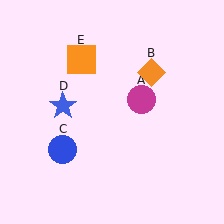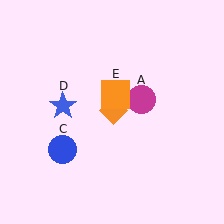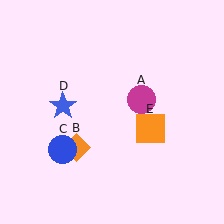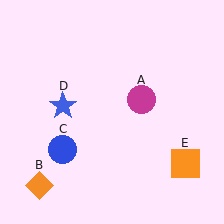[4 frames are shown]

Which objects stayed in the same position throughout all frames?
Magenta circle (object A) and blue circle (object C) and blue star (object D) remained stationary.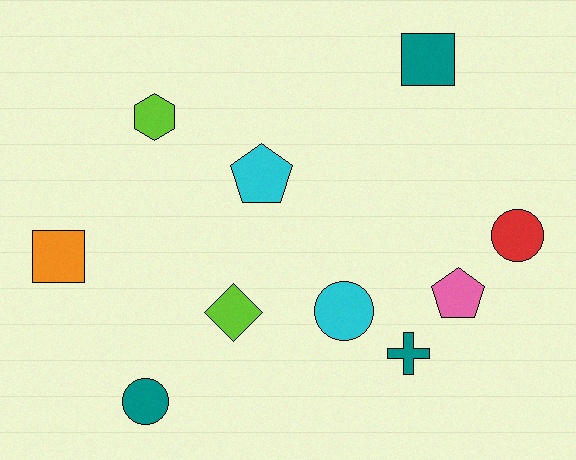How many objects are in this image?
There are 10 objects.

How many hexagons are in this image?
There is 1 hexagon.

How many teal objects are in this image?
There are 3 teal objects.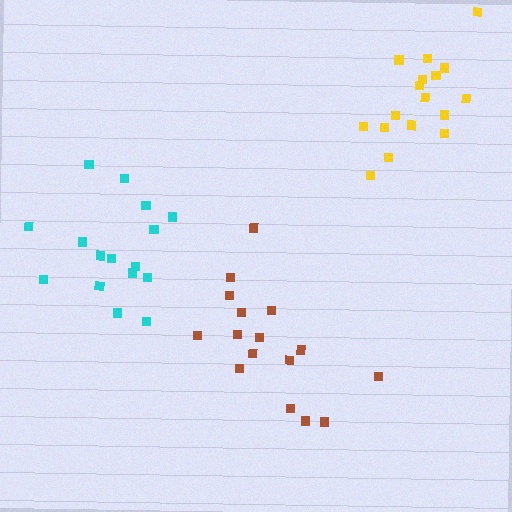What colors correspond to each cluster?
The clusters are colored: brown, yellow, cyan.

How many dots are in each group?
Group 1: 16 dots, Group 2: 17 dots, Group 3: 16 dots (49 total).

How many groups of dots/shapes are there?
There are 3 groups.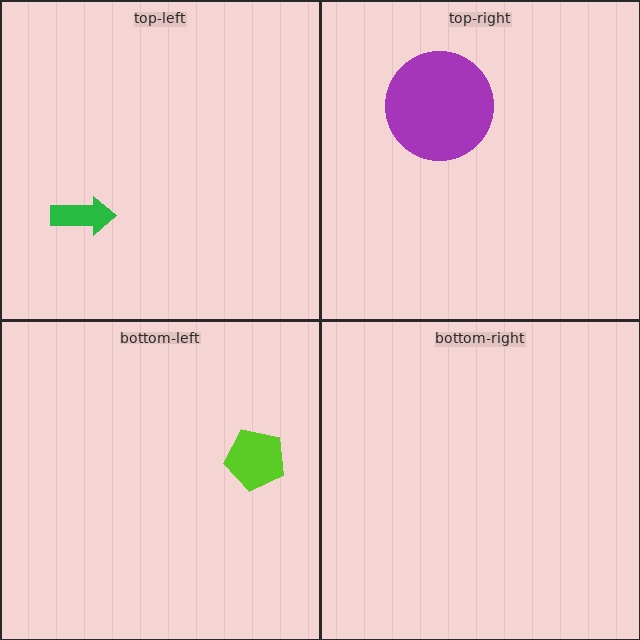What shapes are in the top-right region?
The purple circle.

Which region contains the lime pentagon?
The bottom-left region.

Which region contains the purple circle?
The top-right region.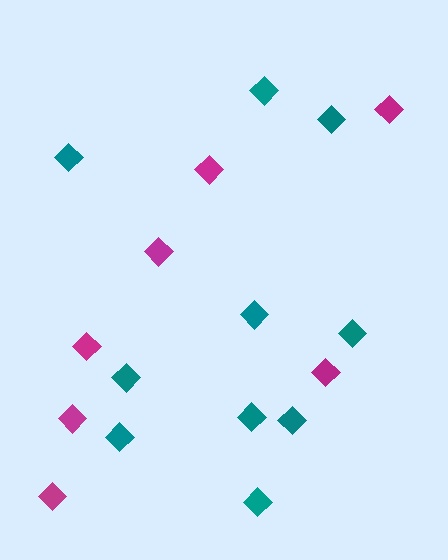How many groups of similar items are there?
There are 2 groups: one group of magenta diamonds (7) and one group of teal diamonds (10).